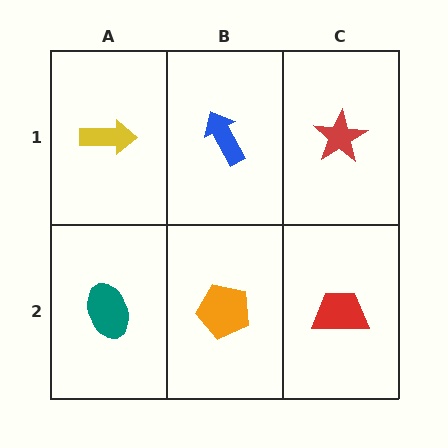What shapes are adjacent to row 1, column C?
A red trapezoid (row 2, column C), a blue arrow (row 1, column B).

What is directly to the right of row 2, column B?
A red trapezoid.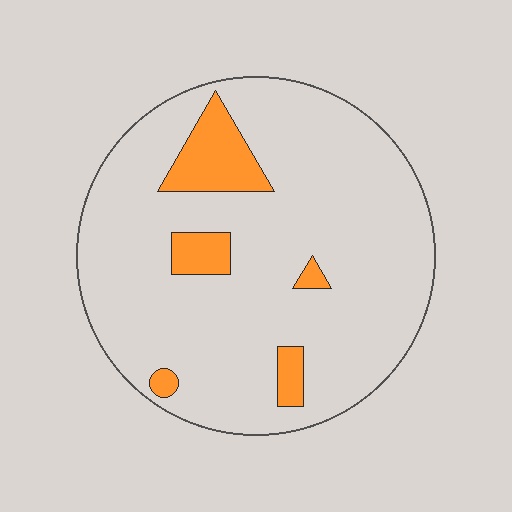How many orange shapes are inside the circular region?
5.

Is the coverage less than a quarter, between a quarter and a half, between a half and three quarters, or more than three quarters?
Less than a quarter.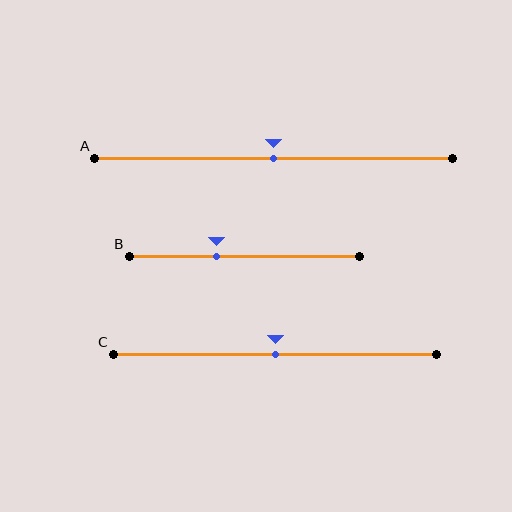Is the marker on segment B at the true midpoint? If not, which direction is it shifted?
No, the marker on segment B is shifted to the left by about 12% of the segment length.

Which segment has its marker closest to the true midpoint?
Segment A has its marker closest to the true midpoint.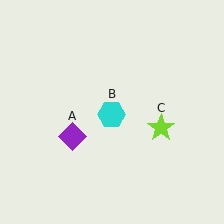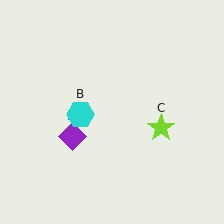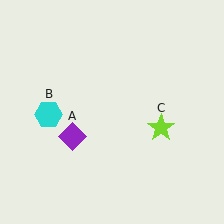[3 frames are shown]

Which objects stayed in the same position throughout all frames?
Purple diamond (object A) and lime star (object C) remained stationary.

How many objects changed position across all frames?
1 object changed position: cyan hexagon (object B).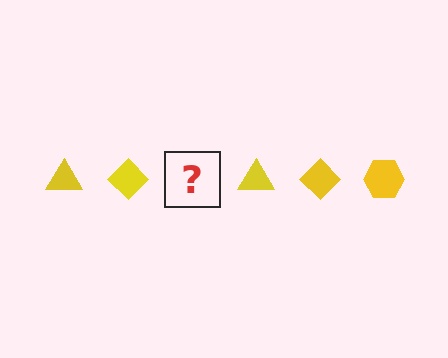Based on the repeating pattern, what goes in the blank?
The blank should be a yellow hexagon.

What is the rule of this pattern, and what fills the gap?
The rule is that the pattern cycles through triangle, diamond, hexagon shapes in yellow. The gap should be filled with a yellow hexagon.